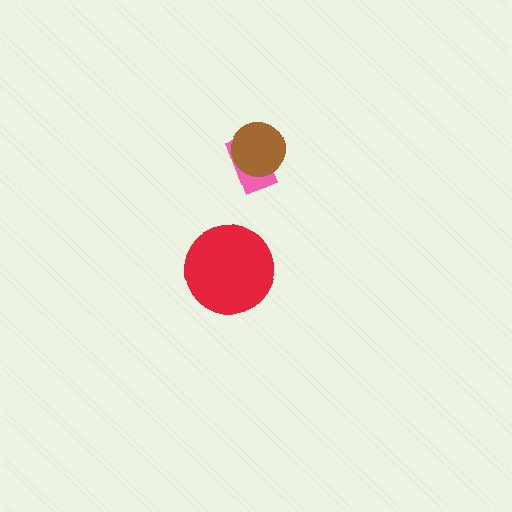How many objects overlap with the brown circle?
1 object overlaps with the brown circle.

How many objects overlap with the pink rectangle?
1 object overlaps with the pink rectangle.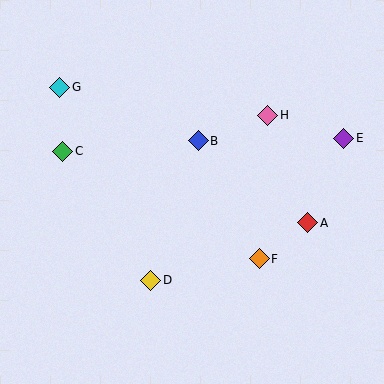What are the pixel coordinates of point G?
Point G is at (60, 87).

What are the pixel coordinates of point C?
Point C is at (63, 151).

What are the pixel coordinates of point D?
Point D is at (151, 280).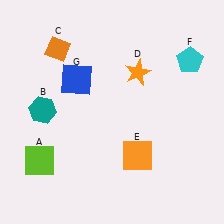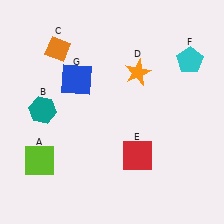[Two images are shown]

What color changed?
The square (E) changed from orange in Image 1 to red in Image 2.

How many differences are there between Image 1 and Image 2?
There is 1 difference between the two images.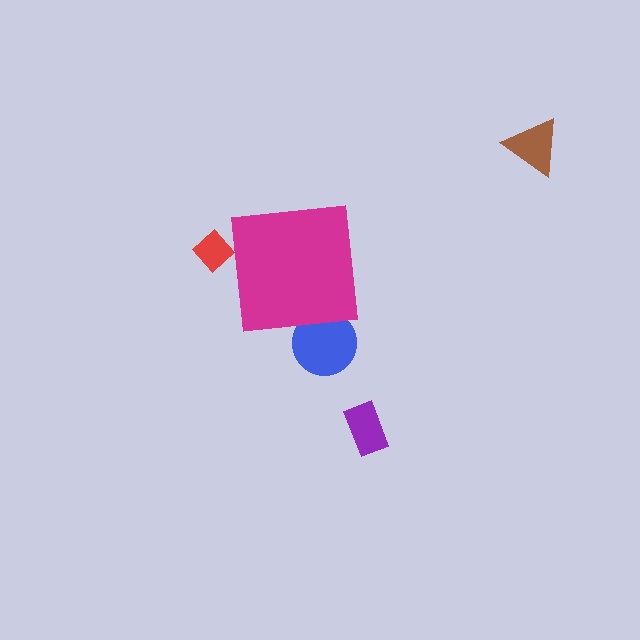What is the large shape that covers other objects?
A magenta square.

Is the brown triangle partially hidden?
No, the brown triangle is fully visible.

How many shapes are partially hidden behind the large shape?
2 shapes are partially hidden.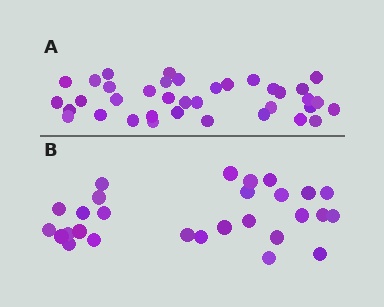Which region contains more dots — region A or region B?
Region A (the top region) has more dots.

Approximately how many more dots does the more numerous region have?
Region A has roughly 8 or so more dots than region B.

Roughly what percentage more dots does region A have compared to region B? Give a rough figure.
About 30% more.